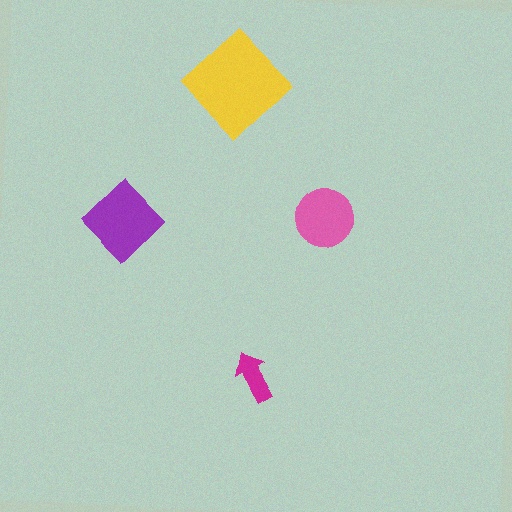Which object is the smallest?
The magenta arrow.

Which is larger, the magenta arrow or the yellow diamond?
The yellow diamond.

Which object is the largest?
The yellow diamond.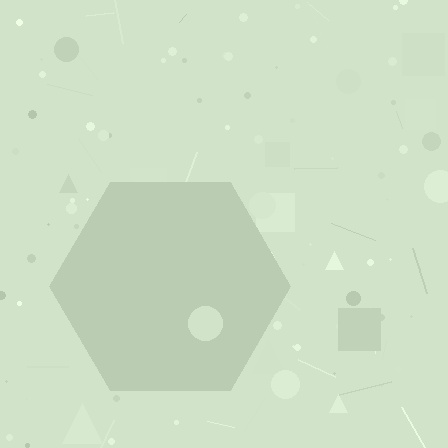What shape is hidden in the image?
A hexagon is hidden in the image.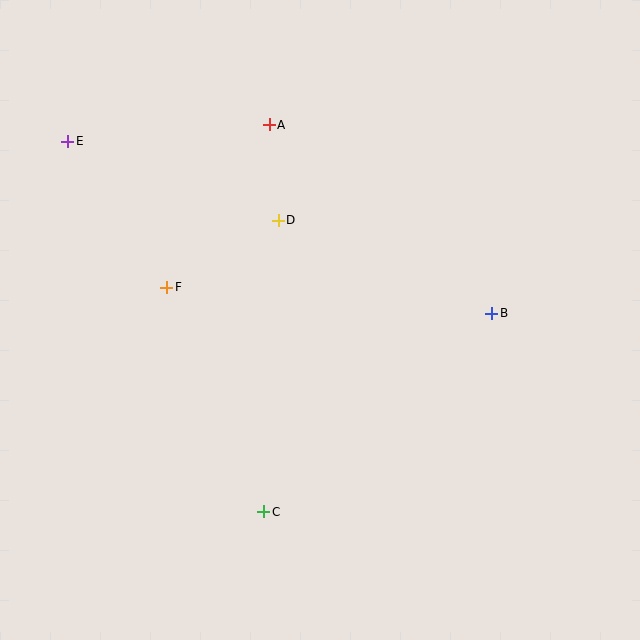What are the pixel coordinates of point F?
Point F is at (167, 287).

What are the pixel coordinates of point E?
Point E is at (68, 141).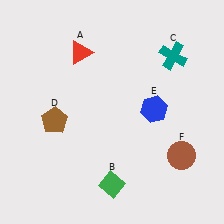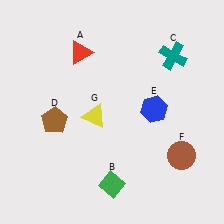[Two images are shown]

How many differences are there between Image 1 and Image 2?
There is 1 difference between the two images.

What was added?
A yellow triangle (G) was added in Image 2.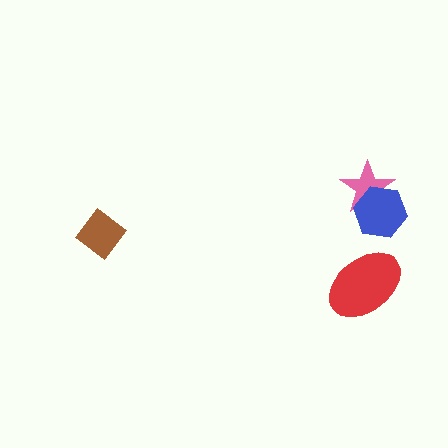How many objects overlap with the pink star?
1 object overlaps with the pink star.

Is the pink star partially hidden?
Yes, it is partially covered by another shape.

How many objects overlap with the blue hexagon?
1 object overlaps with the blue hexagon.